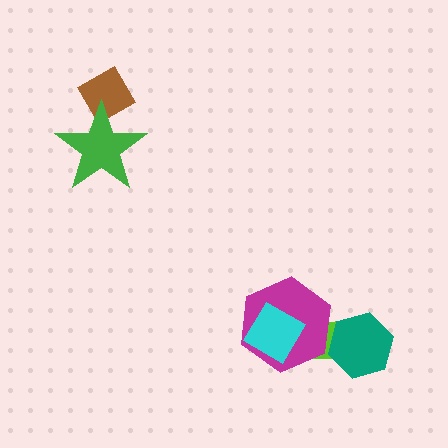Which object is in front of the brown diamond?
The green star is in front of the brown diamond.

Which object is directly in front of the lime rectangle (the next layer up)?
The magenta hexagon is directly in front of the lime rectangle.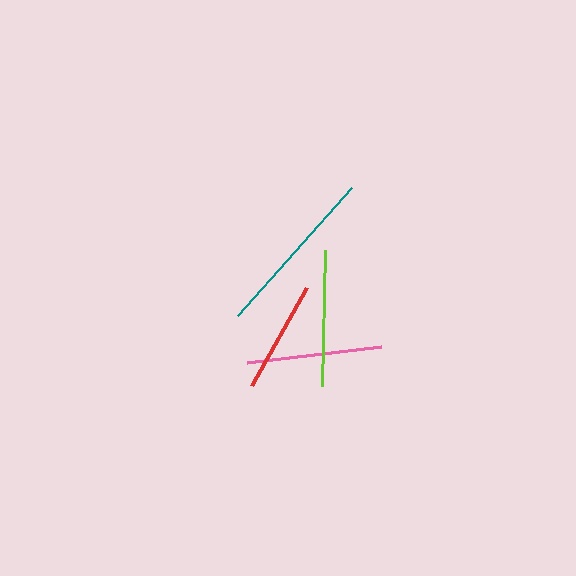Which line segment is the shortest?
The red line is the shortest at approximately 111 pixels.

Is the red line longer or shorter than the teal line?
The teal line is longer than the red line.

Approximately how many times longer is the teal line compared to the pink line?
The teal line is approximately 1.3 times the length of the pink line.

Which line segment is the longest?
The teal line is the longest at approximately 171 pixels.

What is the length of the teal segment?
The teal segment is approximately 171 pixels long.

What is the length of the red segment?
The red segment is approximately 111 pixels long.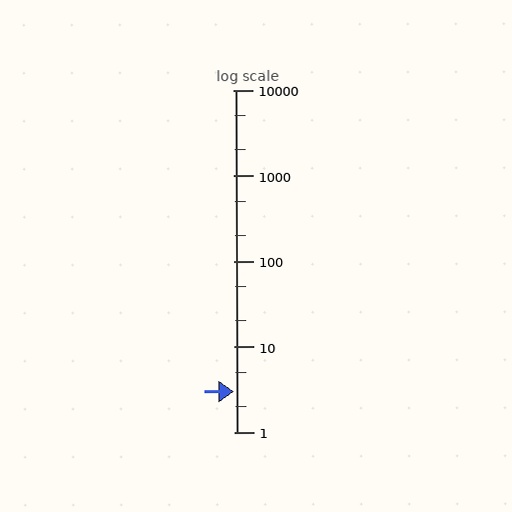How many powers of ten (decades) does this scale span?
The scale spans 4 decades, from 1 to 10000.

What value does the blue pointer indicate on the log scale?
The pointer indicates approximately 3.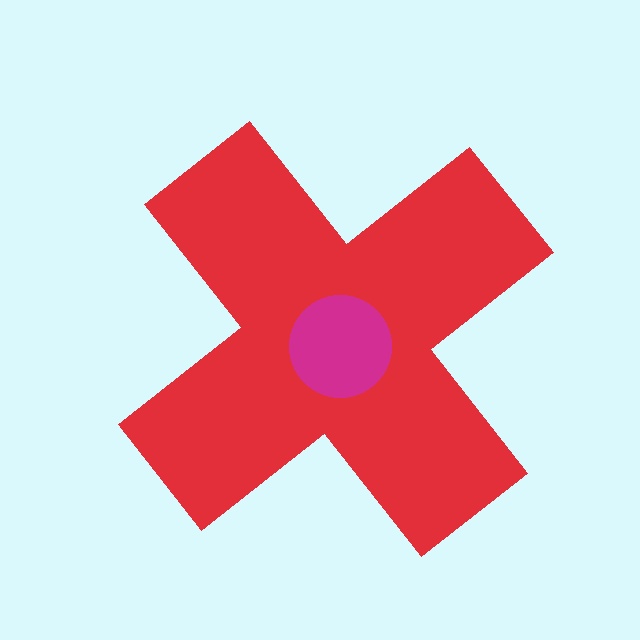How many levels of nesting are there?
2.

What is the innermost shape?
The magenta circle.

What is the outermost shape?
The red cross.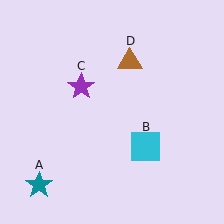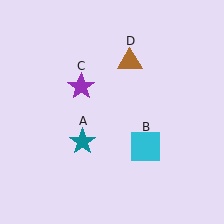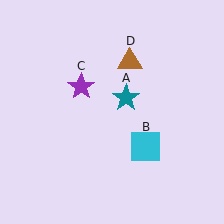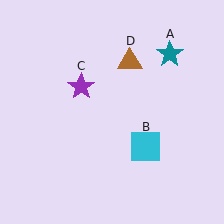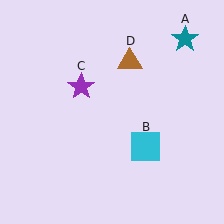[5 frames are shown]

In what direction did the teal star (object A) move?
The teal star (object A) moved up and to the right.